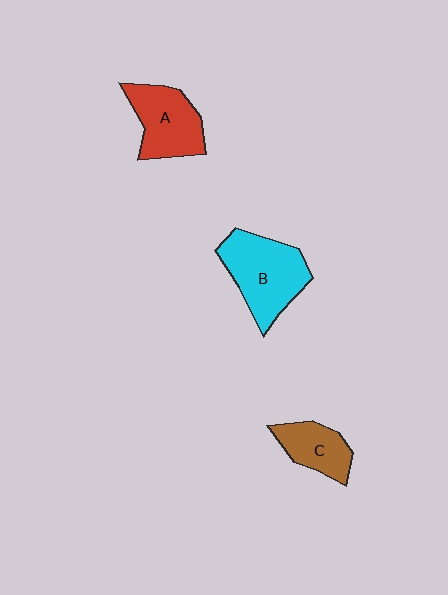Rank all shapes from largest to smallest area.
From largest to smallest: B (cyan), A (red), C (brown).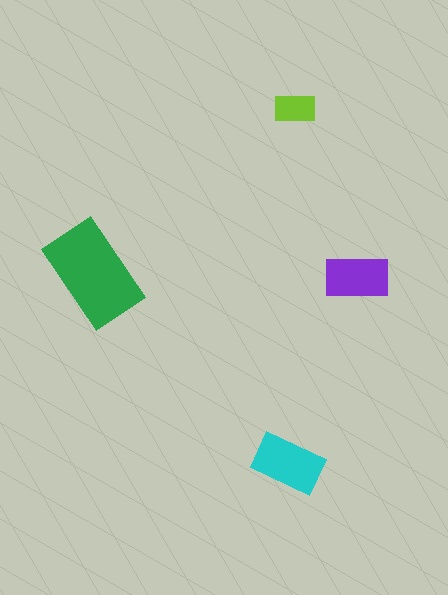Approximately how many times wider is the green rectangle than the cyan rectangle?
About 1.5 times wider.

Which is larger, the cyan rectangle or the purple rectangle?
The cyan one.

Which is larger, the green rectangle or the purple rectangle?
The green one.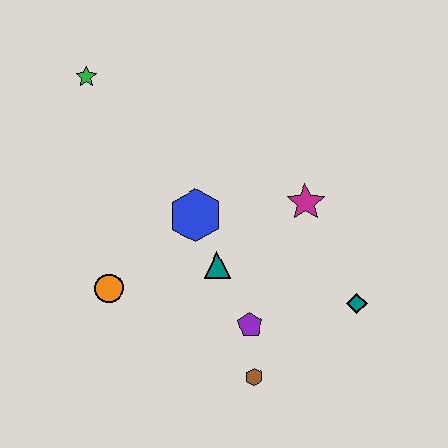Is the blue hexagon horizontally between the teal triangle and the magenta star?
No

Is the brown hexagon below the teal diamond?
Yes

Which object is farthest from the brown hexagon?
The green star is farthest from the brown hexagon.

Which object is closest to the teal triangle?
The blue hexagon is closest to the teal triangle.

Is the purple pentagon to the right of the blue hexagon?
Yes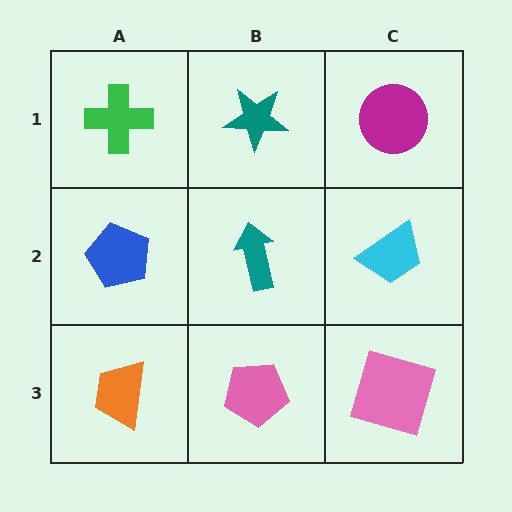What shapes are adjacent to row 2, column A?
A green cross (row 1, column A), an orange trapezoid (row 3, column A), a teal arrow (row 2, column B).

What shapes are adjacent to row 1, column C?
A cyan trapezoid (row 2, column C), a teal star (row 1, column B).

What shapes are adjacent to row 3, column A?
A blue pentagon (row 2, column A), a pink pentagon (row 3, column B).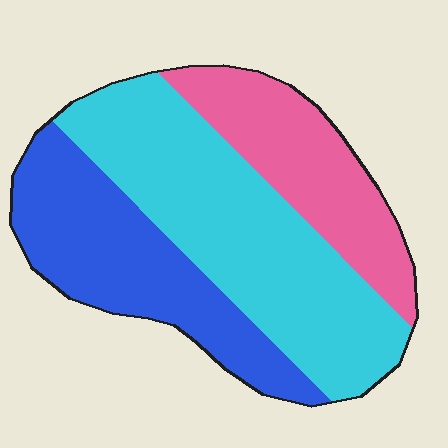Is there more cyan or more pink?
Cyan.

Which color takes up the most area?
Cyan, at roughly 45%.